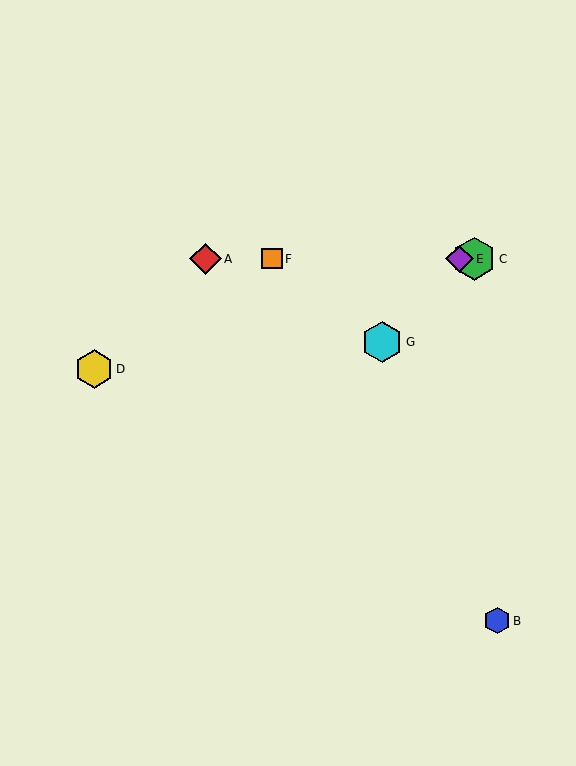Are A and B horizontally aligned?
No, A is at y≈259 and B is at y≈621.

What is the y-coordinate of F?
Object F is at y≈259.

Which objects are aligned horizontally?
Objects A, C, E, F are aligned horizontally.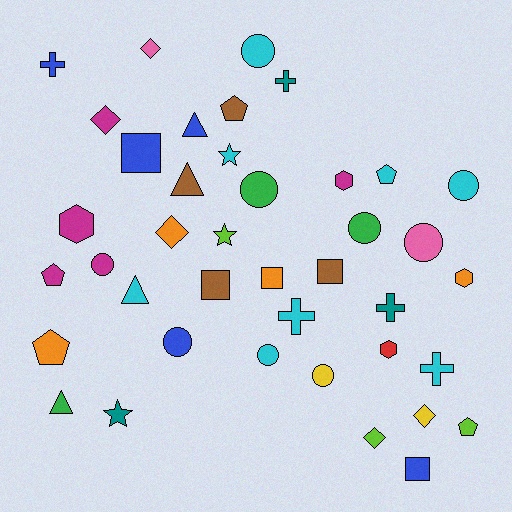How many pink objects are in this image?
There are 2 pink objects.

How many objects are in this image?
There are 40 objects.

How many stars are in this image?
There are 3 stars.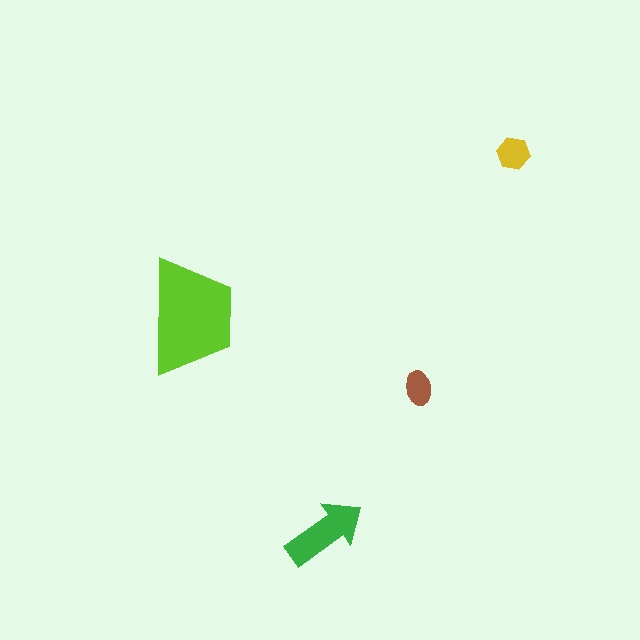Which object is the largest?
The lime trapezoid.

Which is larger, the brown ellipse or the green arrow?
The green arrow.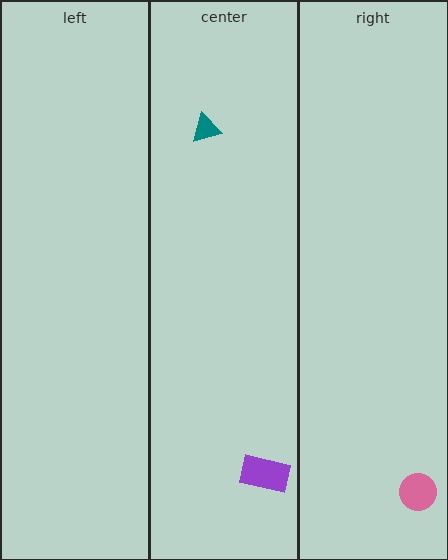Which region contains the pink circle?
The right region.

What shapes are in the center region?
The teal triangle, the purple rectangle.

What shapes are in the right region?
The pink circle.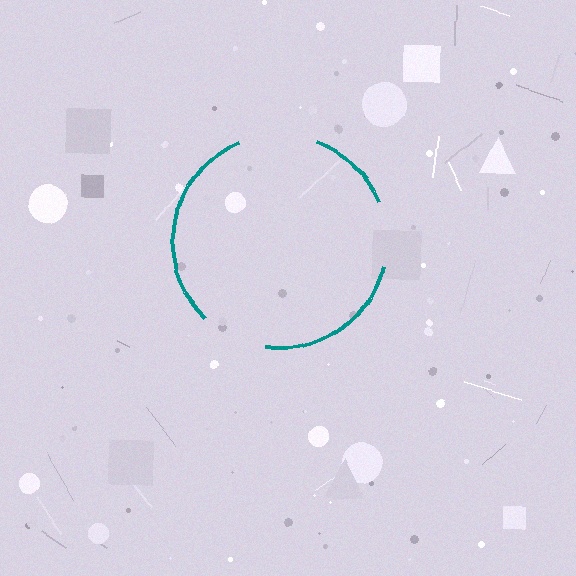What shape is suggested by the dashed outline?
The dashed outline suggests a circle.